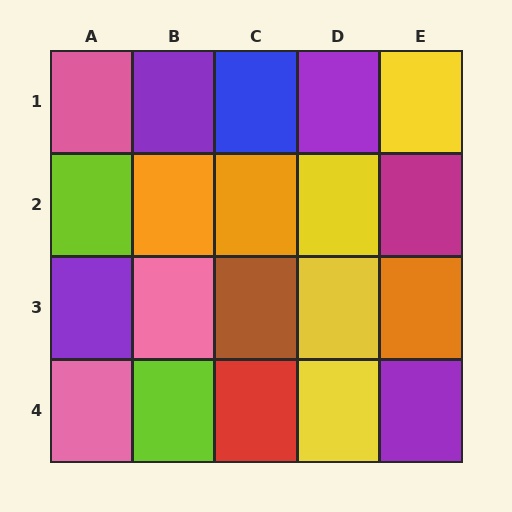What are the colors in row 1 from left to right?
Pink, purple, blue, purple, yellow.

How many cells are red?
1 cell is red.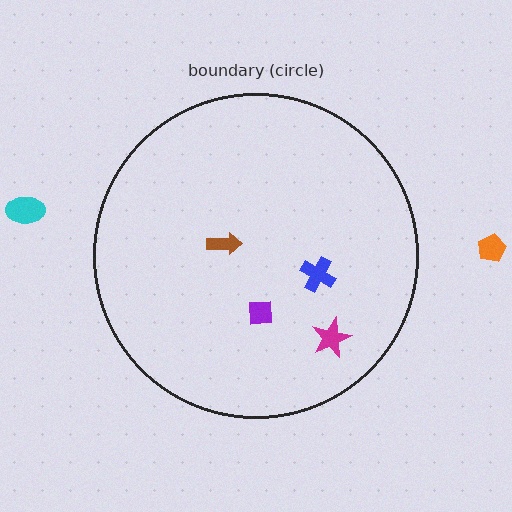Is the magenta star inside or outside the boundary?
Inside.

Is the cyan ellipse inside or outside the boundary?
Outside.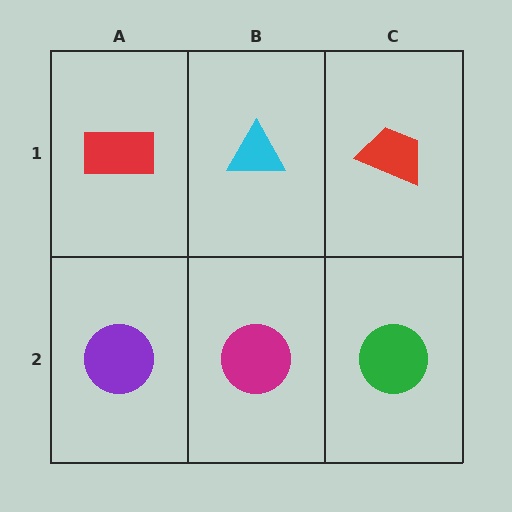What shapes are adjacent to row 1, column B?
A magenta circle (row 2, column B), a red rectangle (row 1, column A), a red trapezoid (row 1, column C).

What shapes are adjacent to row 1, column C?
A green circle (row 2, column C), a cyan triangle (row 1, column B).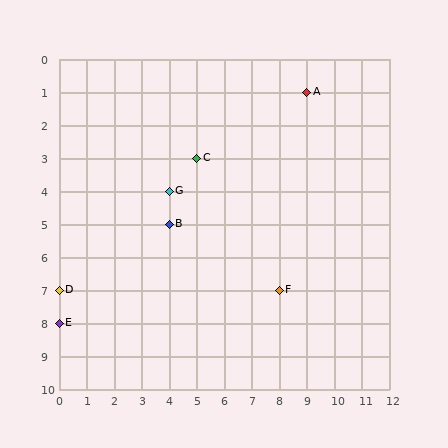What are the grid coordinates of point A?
Point A is at grid coordinates (9, 1).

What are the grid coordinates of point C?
Point C is at grid coordinates (5, 3).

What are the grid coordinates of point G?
Point G is at grid coordinates (4, 4).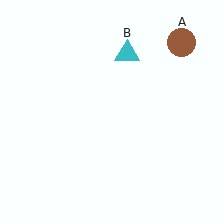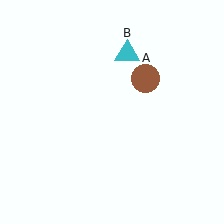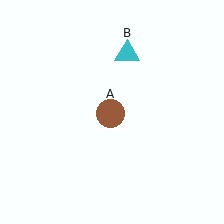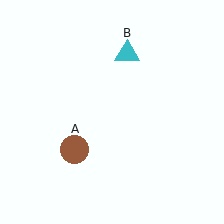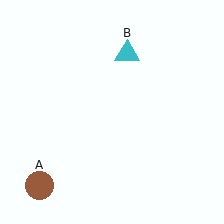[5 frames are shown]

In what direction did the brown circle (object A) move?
The brown circle (object A) moved down and to the left.